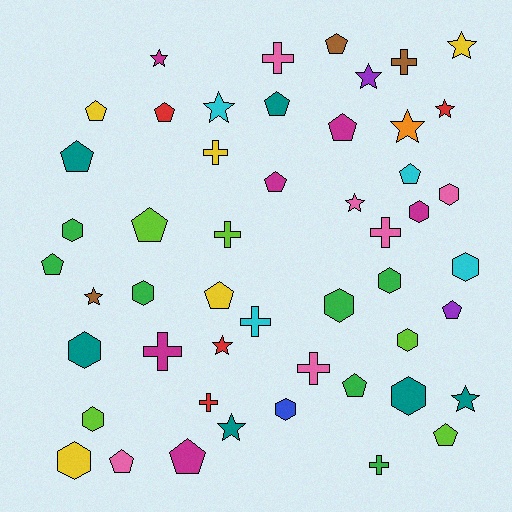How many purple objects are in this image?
There are 2 purple objects.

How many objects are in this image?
There are 50 objects.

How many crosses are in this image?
There are 10 crosses.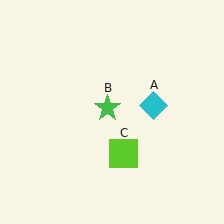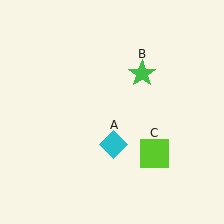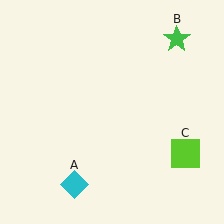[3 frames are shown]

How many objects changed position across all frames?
3 objects changed position: cyan diamond (object A), green star (object B), lime square (object C).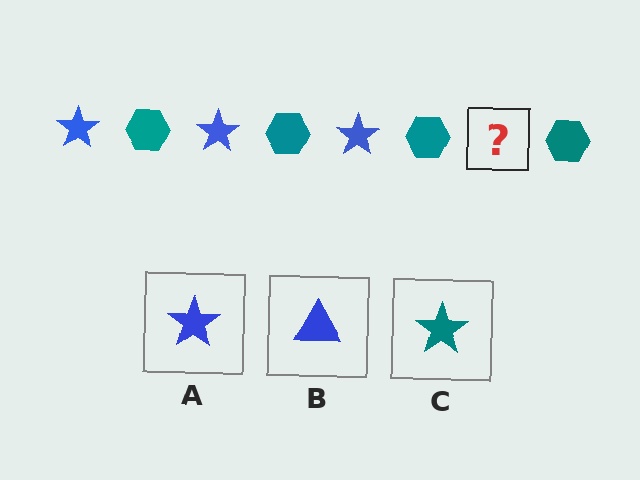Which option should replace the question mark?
Option A.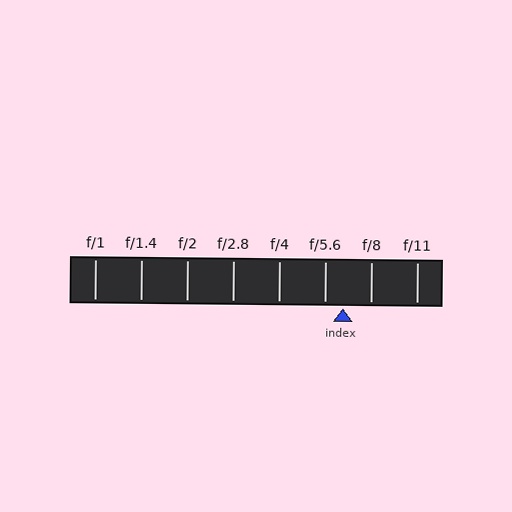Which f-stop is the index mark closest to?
The index mark is closest to f/5.6.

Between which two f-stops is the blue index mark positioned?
The index mark is between f/5.6 and f/8.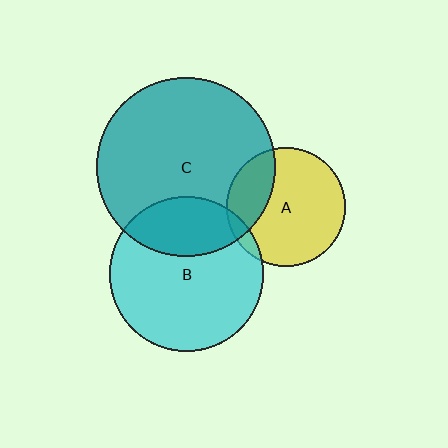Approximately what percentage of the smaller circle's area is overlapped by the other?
Approximately 30%.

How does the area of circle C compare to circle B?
Approximately 1.3 times.